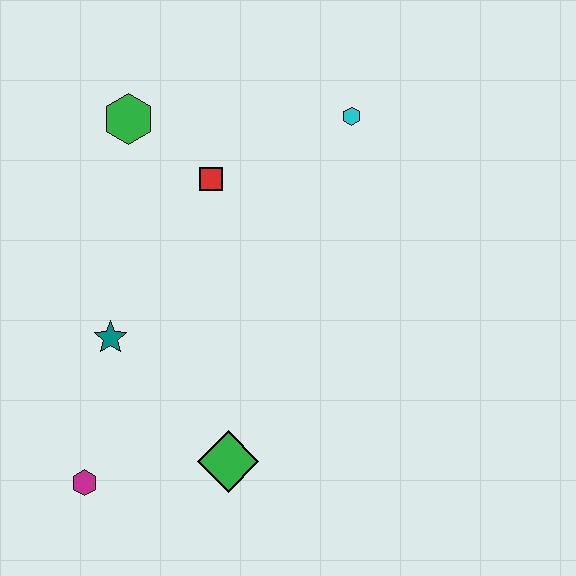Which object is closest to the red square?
The green hexagon is closest to the red square.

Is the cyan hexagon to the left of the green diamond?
No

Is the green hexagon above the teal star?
Yes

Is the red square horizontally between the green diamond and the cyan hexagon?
No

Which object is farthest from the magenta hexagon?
The cyan hexagon is farthest from the magenta hexagon.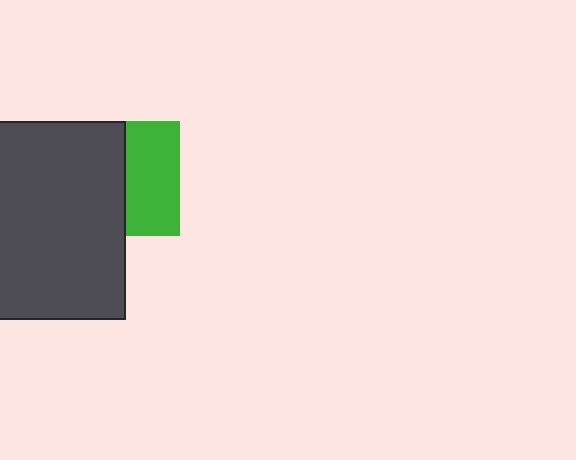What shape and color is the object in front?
The object in front is a dark gray rectangle.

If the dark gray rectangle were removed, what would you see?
You would see the complete green square.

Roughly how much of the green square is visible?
About half of it is visible (roughly 47%).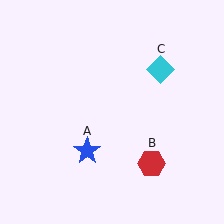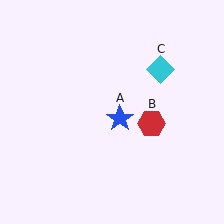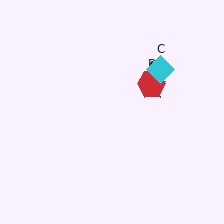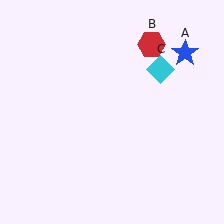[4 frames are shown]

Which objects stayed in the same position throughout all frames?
Cyan diamond (object C) remained stationary.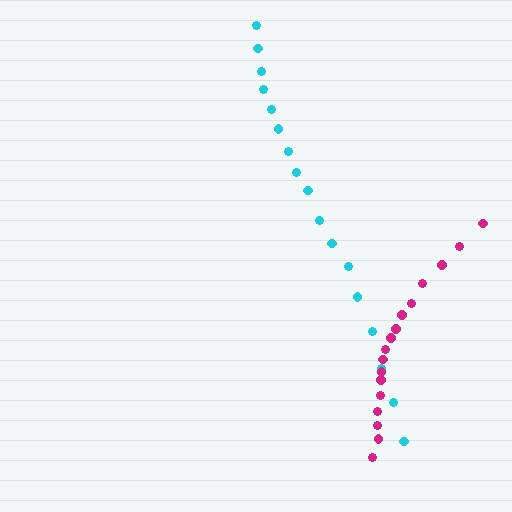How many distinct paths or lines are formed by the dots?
There are 2 distinct paths.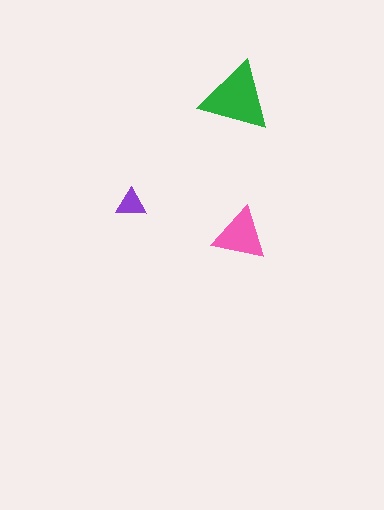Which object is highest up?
The green triangle is topmost.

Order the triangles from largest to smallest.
the green one, the pink one, the purple one.